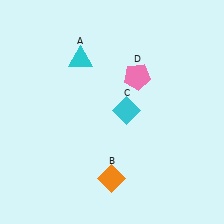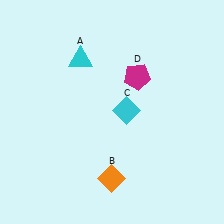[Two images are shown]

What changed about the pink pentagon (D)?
In Image 1, D is pink. In Image 2, it changed to magenta.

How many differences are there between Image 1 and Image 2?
There is 1 difference between the two images.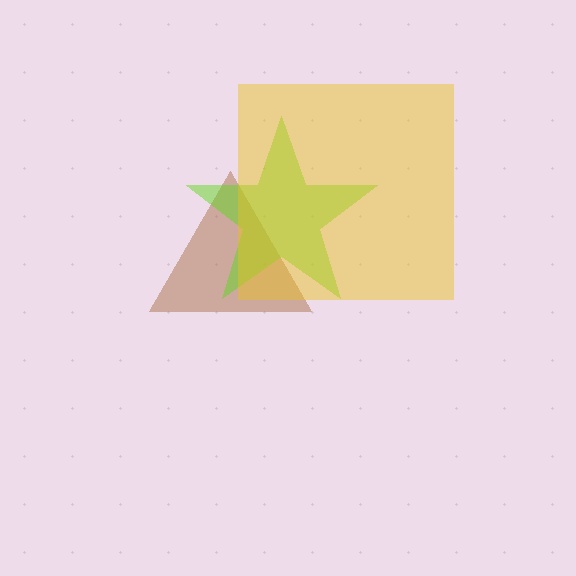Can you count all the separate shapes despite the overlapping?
Yes, there are 3 separate shapes.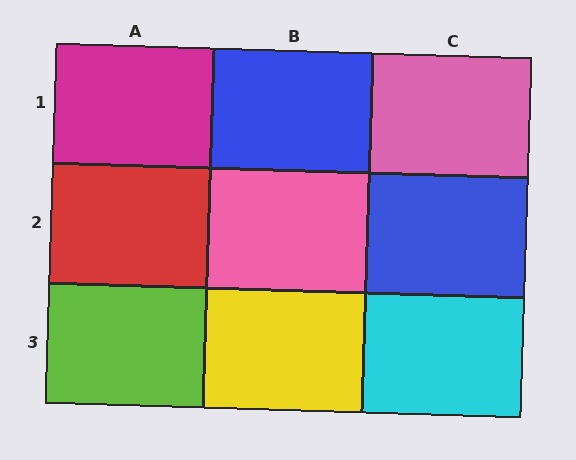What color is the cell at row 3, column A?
Lime.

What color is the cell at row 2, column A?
Red.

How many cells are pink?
2 cells are pink.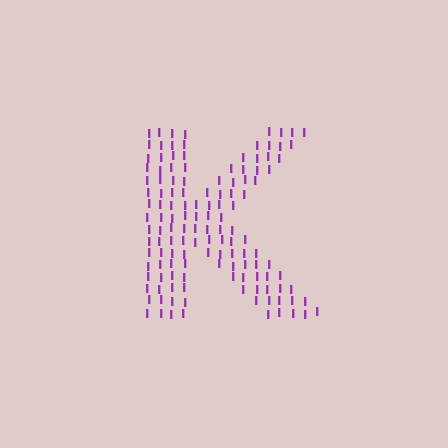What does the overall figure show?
The overall figure shows the letter K.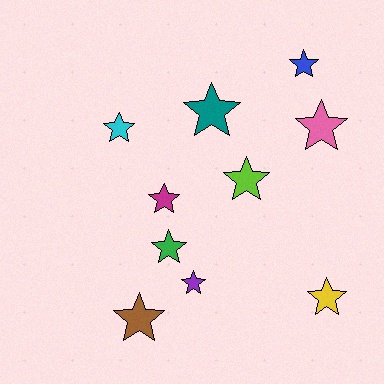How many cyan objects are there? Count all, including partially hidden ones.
There is 1 cyan object.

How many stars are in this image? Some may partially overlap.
There are 10 stars.